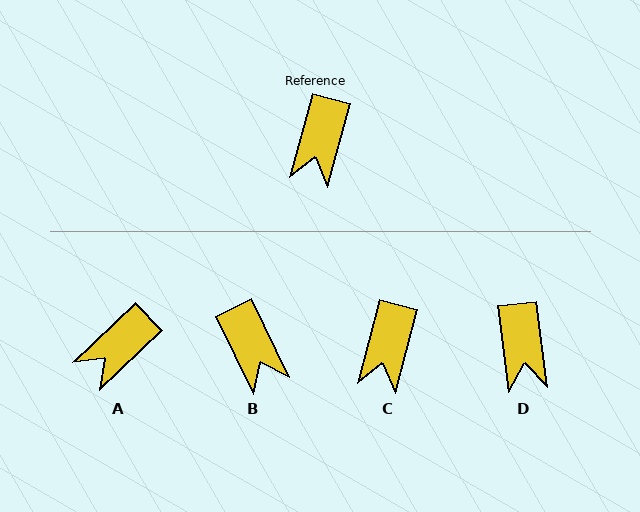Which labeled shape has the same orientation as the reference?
C.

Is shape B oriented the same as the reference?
No, it is off by about 41 degrees.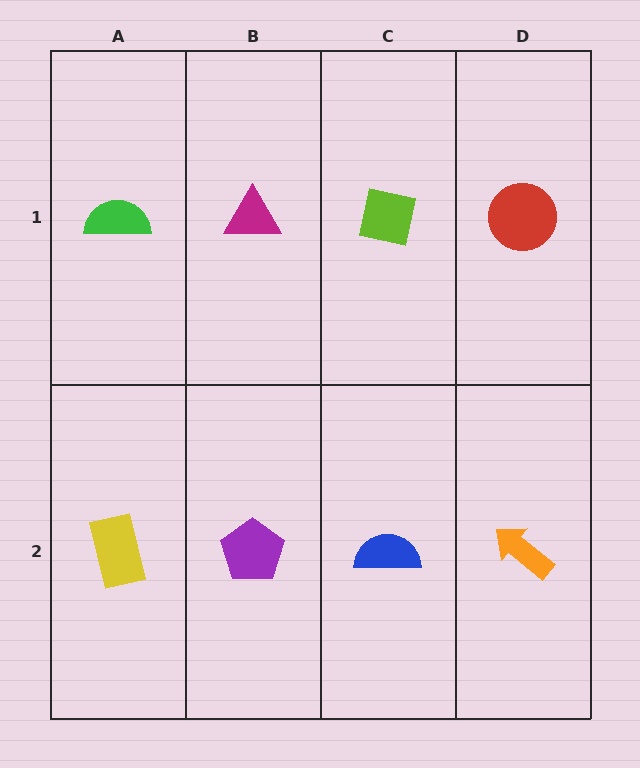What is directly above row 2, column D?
A red circle.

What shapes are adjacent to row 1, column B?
A purple pentagon (row 2, column B), a green semicircle (row 1, column A), a lime square (row 1, column C).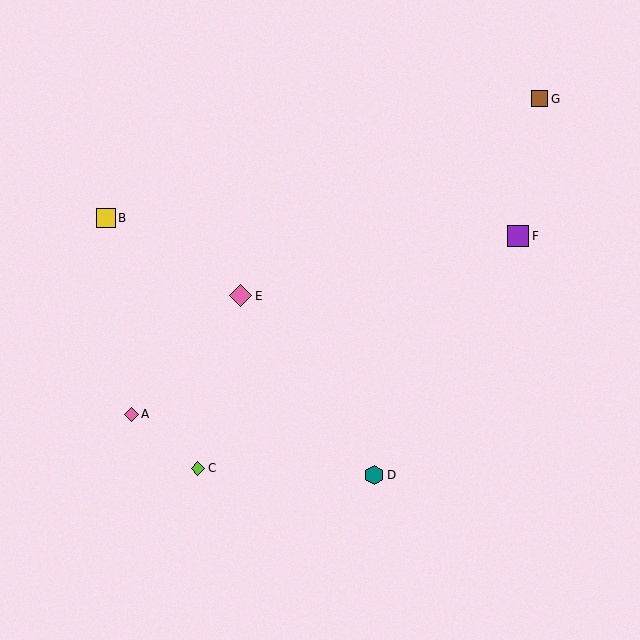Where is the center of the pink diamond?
The center of the pink diamond is at (241, 296).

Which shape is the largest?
The pink diamond (labeled E) is the largest.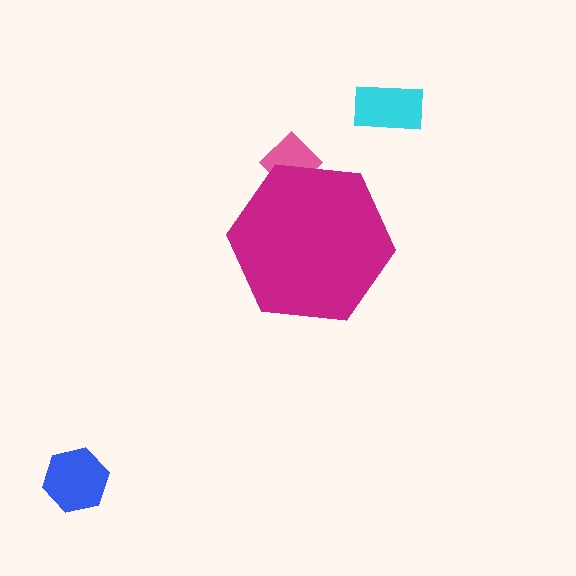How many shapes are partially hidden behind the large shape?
1 shape is partially hidden.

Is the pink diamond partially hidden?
Yes, the pink diamond is partially hidden behind the magenta hexagon.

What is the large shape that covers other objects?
A magenta hexagon.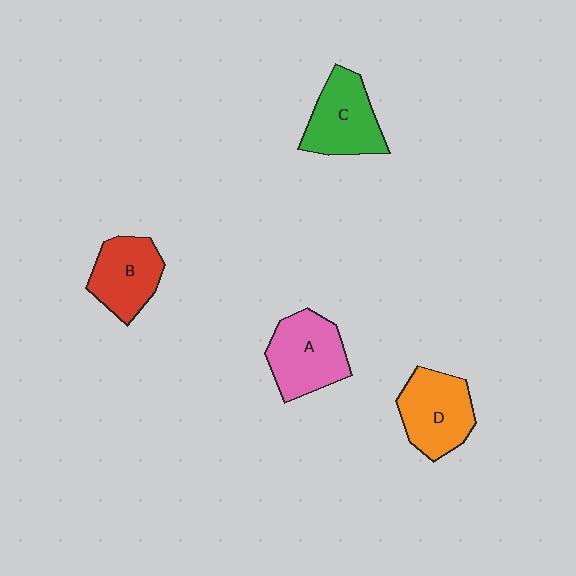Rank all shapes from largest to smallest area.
From largest to smallest: A (pink), D (orange), C (green), B (red).